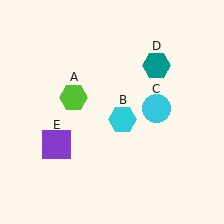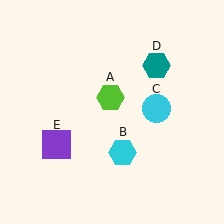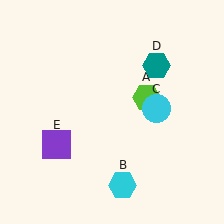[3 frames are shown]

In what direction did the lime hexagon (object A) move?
The lime hexagon (object A) moved right.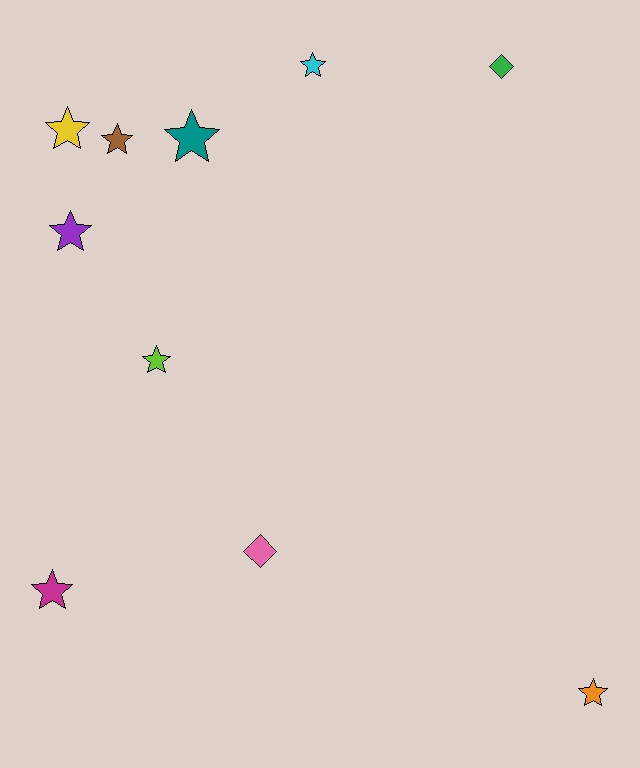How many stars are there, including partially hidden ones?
There are 8 stars.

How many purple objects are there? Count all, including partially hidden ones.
There is 1 purple object.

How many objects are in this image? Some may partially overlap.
There are 10 objects.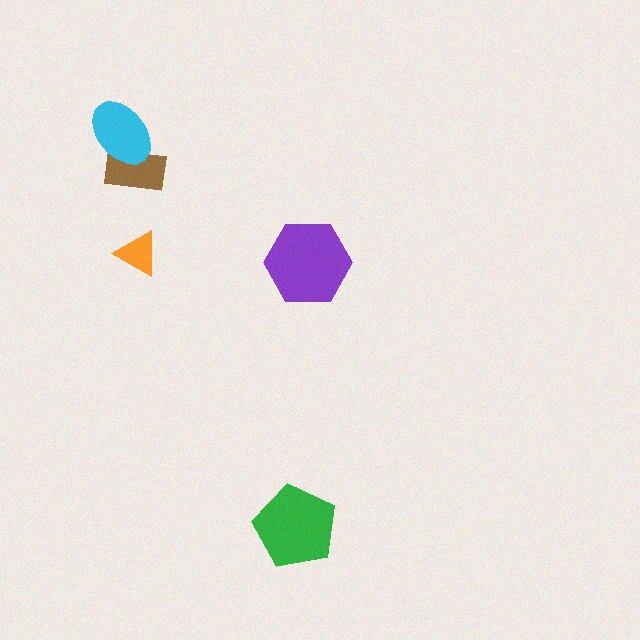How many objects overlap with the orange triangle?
0 objects overlap with the orange triangle.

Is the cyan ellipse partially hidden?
No, no other shape covers it.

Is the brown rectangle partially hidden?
Yes, it is partially covered by another shape.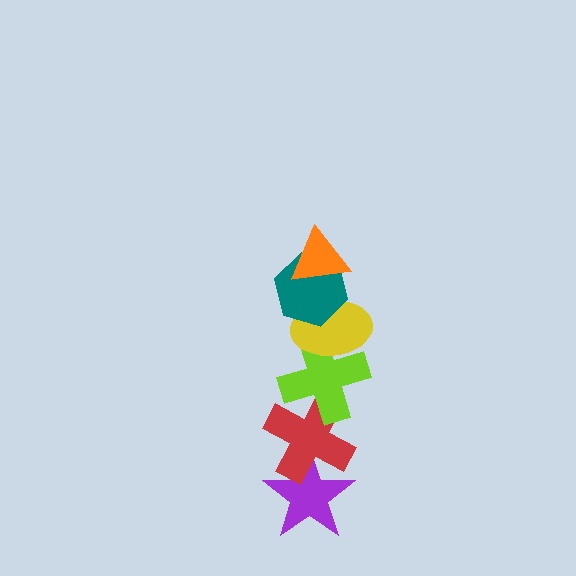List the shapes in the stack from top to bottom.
From top to bottom: the orange triangle, the teal hexagon, the yellow ellipse, the lime cross, the red cross, the purple star.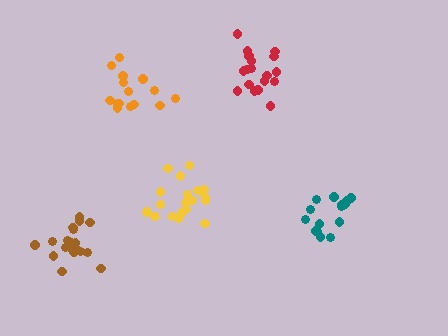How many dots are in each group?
Group 1: 20 dots, Group 2: 18 dots, Group 3: 15 dots, Group 4: 15 dots, Group 5: 20 dots (88 total).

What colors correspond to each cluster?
The clusters are colored: brown, red, orange, teal, yellow.